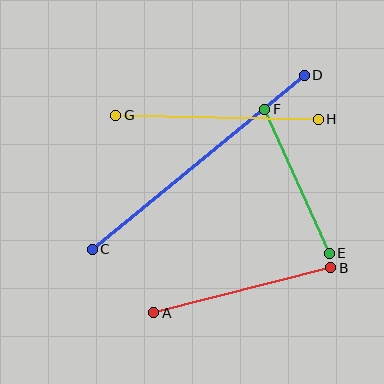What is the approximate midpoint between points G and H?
The midpoint is at approximately (217, 117) pixels.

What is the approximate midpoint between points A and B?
The midpoint is at approximately (242, 290) pixels.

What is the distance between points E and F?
The distance is approximately 158 pixels.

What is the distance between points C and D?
The distance is approximately 274 pixels.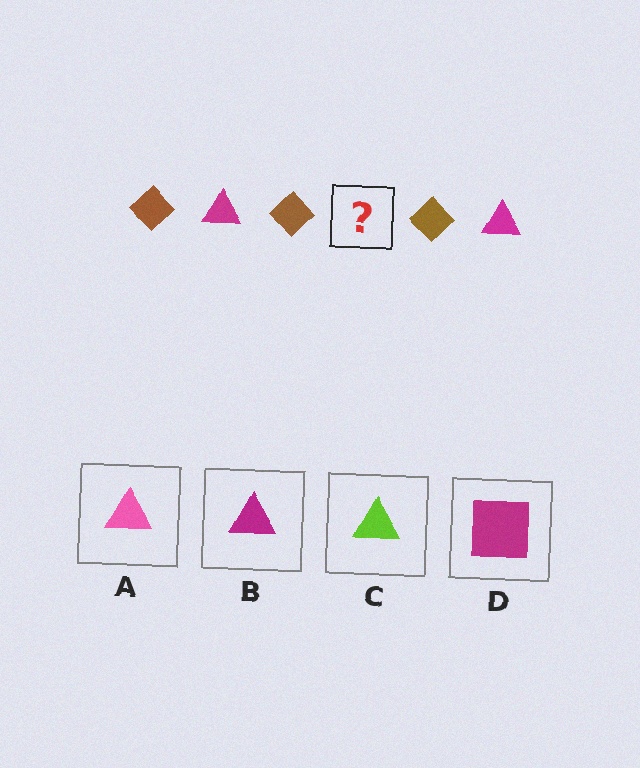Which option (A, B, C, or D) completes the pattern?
B.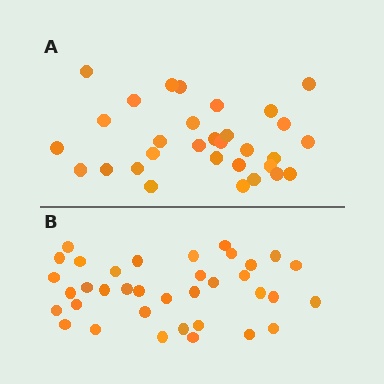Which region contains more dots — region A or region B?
Region B (the bottom region) has more dots.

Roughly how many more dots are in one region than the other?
Region B has about 5 more dots than region A.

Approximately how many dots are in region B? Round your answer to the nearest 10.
About 40 dots. (The exact count is 36, which rounds to 40.)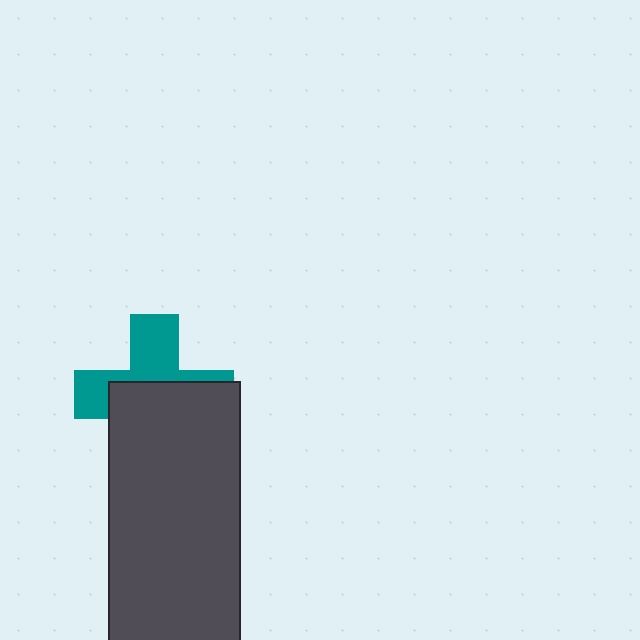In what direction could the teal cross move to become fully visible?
The teal cross could move up. That would shift it out from behind the dark gray rectangle entirely.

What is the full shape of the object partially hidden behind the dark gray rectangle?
The partially hidden object is a teal cross.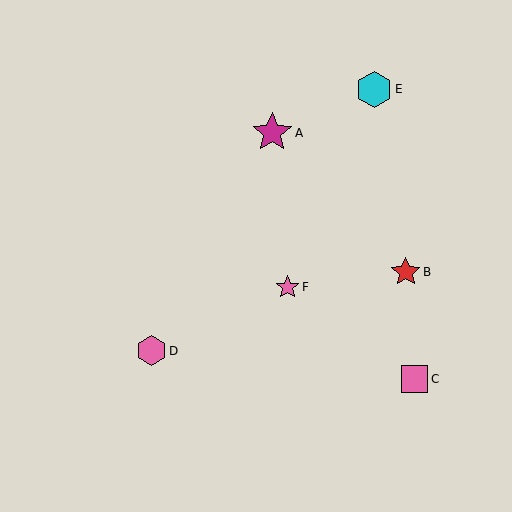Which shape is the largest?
The magenta star (labeled A) is the largest.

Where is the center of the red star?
The center of the red star is at (406, 272).